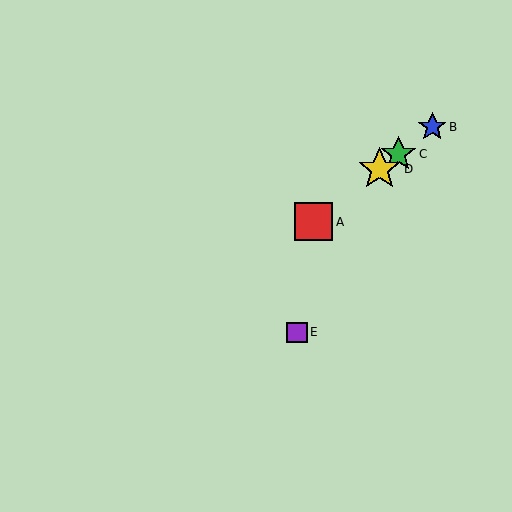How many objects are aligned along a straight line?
4 objects (A, B, C, D) are aligned along a straight line.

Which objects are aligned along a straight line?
Objects A, B, C, D are aligned along a straight line.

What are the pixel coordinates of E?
Object E is at (297, 332).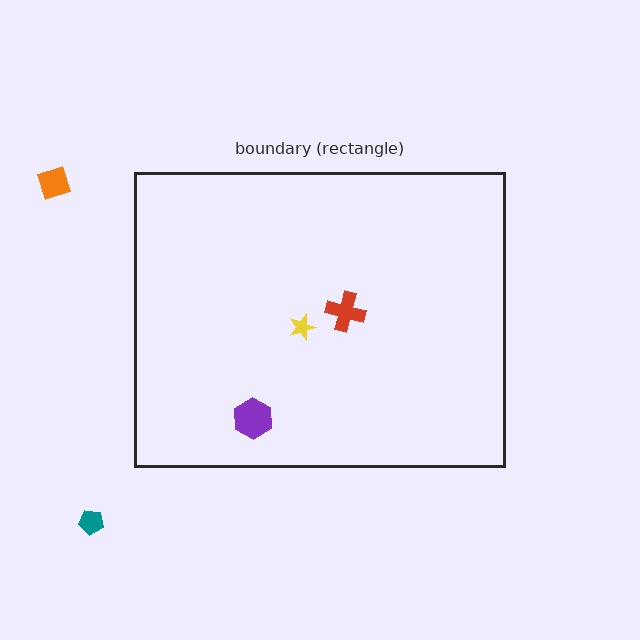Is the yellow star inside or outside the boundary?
Inside.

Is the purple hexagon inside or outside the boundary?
Inside.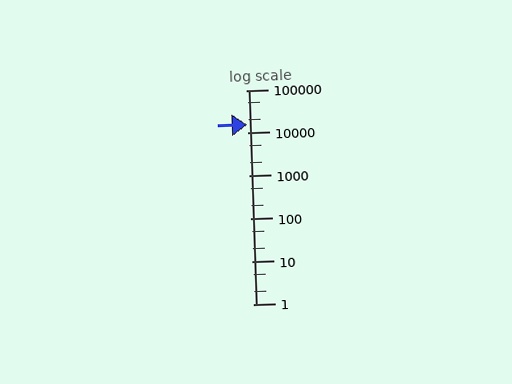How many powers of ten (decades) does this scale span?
The scale spans 5 decades, from 1 to 100000.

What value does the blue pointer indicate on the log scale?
The pointer indicates approximately 16000.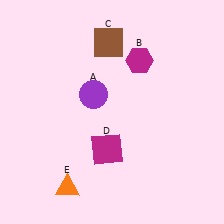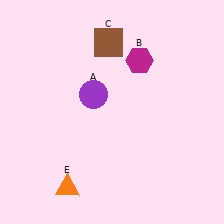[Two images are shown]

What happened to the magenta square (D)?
The magenta square (D) was removed in Image 2. It was in the bottom-left area of Image 1.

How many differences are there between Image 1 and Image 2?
There is 1 difference between the two images.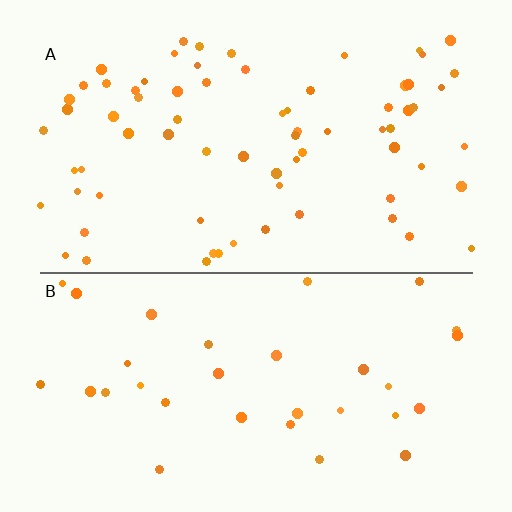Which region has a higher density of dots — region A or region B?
A (the top).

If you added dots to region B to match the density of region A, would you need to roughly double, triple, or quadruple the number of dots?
Approximately double.